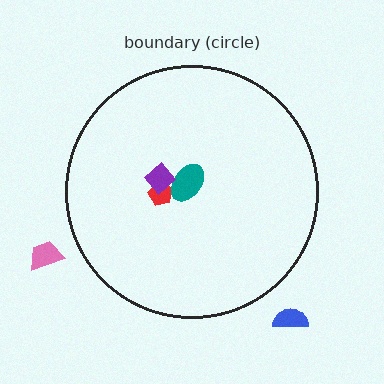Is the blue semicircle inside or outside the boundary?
Outside.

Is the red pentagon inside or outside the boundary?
Inside.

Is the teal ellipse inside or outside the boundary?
Inside.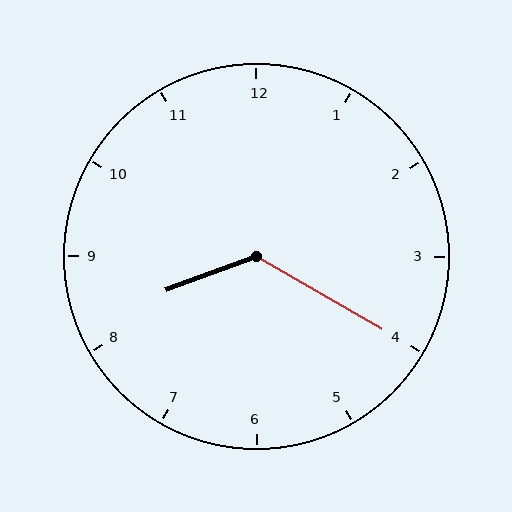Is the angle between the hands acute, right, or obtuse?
It is obtuse.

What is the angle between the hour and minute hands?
Approximately 130 degrees.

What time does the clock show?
8:20.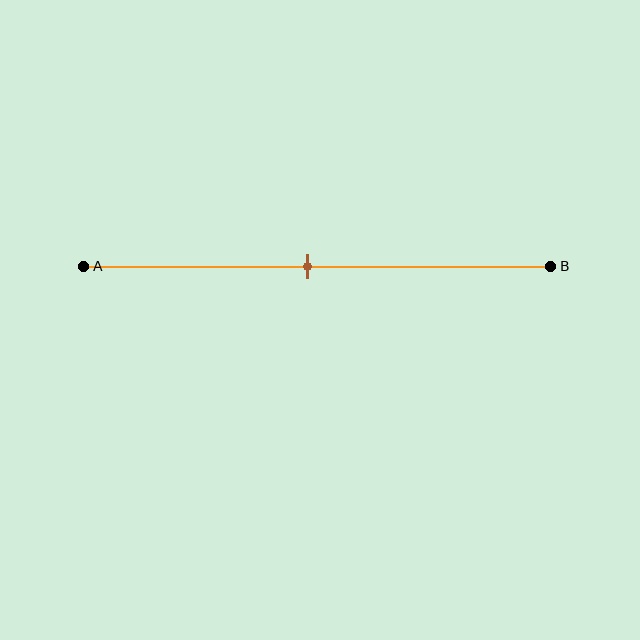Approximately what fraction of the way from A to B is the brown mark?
The brown mark is approximately 50% of the way from A to B.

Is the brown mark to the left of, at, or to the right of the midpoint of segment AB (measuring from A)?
The brown mark is approximately at the midpoint of segment AB.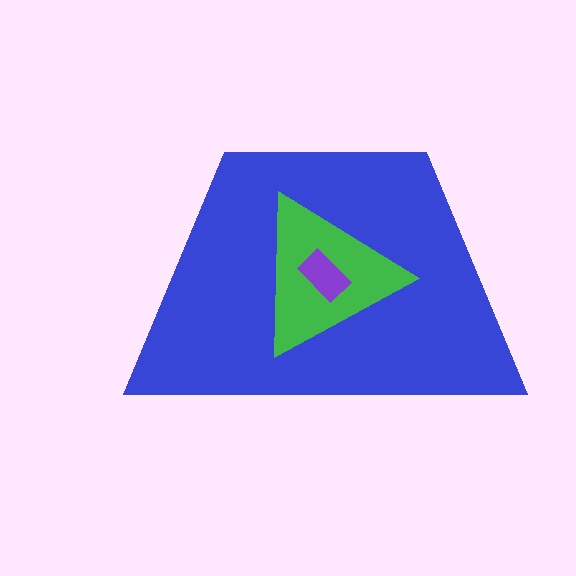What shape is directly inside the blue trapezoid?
The green triangle.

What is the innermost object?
The purple rectangle.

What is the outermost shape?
The blue trapezoid.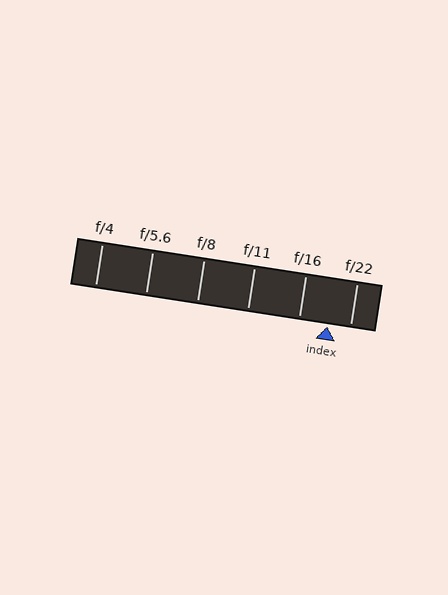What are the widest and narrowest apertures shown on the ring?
The widest aperture shown is f/4 and the narrowest is f/22.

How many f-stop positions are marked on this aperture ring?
There are 6 f-stop positions marked.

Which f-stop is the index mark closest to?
The index mark is closest to f/22.